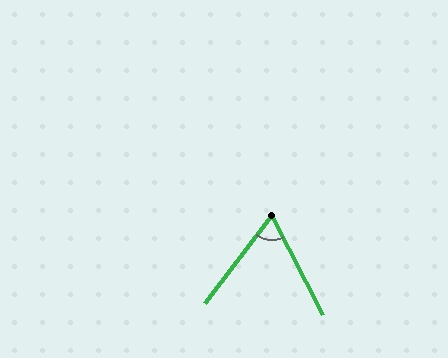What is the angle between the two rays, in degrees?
Approximately 65 degrees.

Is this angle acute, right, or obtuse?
It is acute.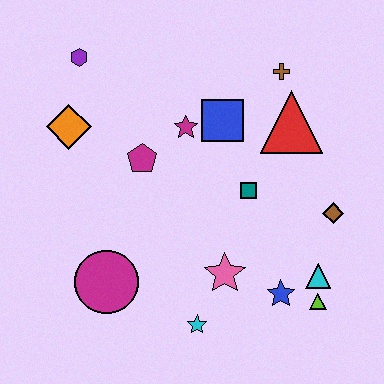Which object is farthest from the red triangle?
The magenta circle is farthest from the red triangle.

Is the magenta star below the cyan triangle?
No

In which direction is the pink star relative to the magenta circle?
The pink star is to the right of the magenta circle.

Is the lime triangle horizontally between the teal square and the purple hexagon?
No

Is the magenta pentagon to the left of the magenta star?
Yes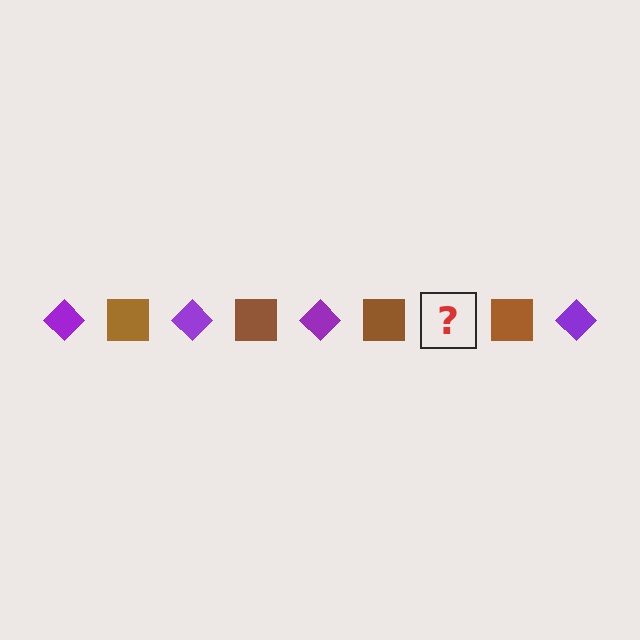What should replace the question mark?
The question mark should be replaced with a purple diamond.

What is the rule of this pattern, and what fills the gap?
The rule is that the pattern alternates between purple diamond and brown square. The gap should be filled with a purple diamond.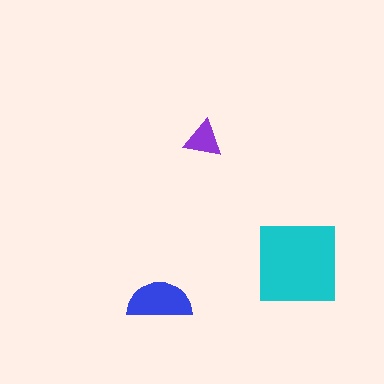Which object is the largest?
The cyan square.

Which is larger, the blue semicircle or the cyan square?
The cyan square.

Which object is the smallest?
The purple triangle.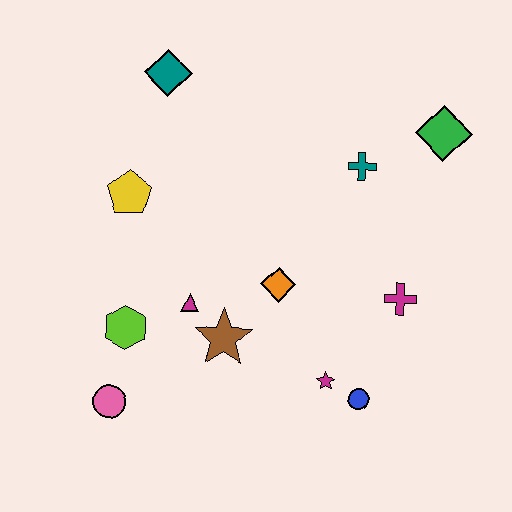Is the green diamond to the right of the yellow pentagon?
Yes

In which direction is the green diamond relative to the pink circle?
The green diamond is to the right of the pink circle.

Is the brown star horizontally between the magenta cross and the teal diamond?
Yes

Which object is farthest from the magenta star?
The teal diamond is farthest from the magenta star.